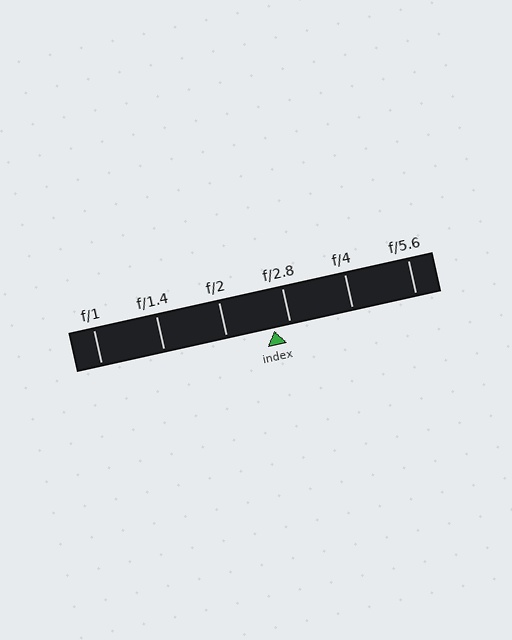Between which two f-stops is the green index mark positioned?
The index mark is between f/2 and f/2.8.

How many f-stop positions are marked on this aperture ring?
There are 6 f-stop positions marked.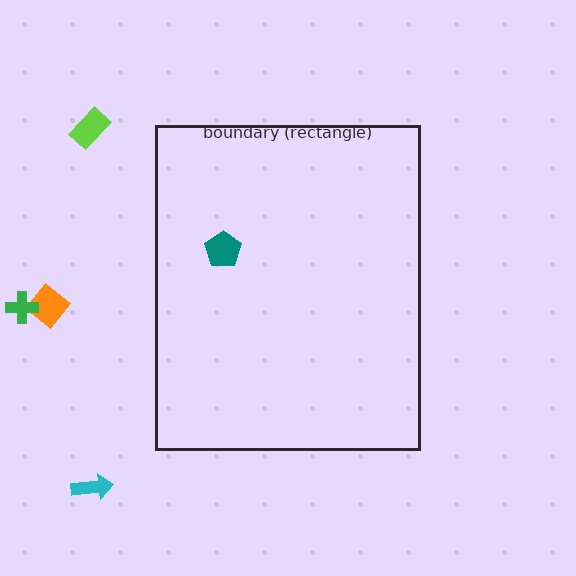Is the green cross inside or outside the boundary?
Outside.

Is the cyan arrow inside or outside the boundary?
Outside.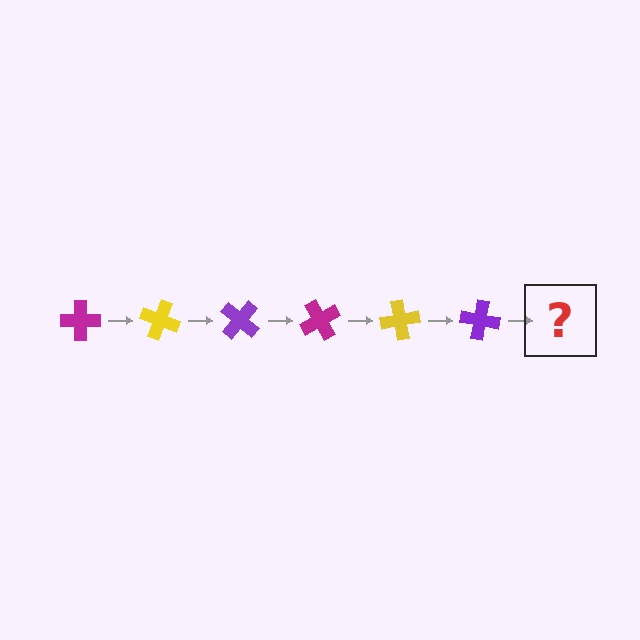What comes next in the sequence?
The next element should be a magenta cross, rotated 120 degrees from the start.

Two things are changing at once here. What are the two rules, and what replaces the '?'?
The two rules are that it rotates 20 degrees each step and the color cycles through magenta, yellow, and purple. The '?' should be a magenta cross, rotated 120 degrees from the start.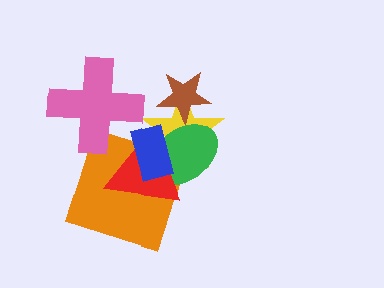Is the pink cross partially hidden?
Yes, it is partially covered by another shape.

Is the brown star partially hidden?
Yes, it is partially covered by another shape.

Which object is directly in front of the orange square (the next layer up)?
The green ellipse is directly in front of the orange square.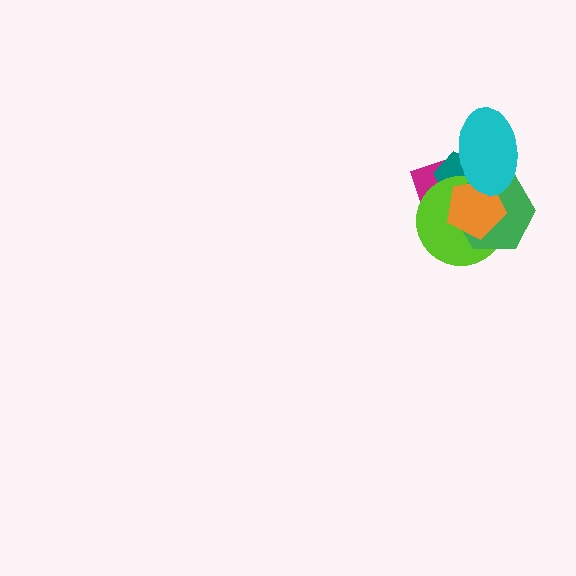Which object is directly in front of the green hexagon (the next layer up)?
The orange pentagon is directly in front of the green hexagon.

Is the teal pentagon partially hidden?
Yes, it is partially covered by another shape.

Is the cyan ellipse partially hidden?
No, no other shape covers it.